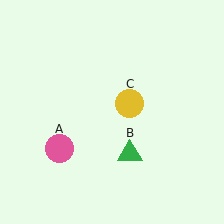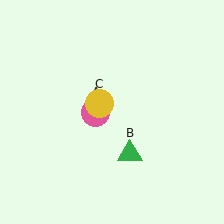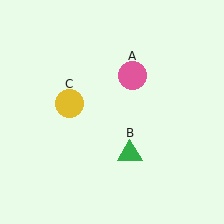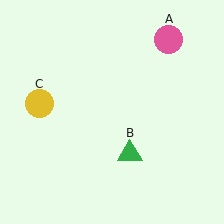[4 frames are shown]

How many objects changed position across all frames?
2 objects changed position: pink circle (object A), yellow circle (object C).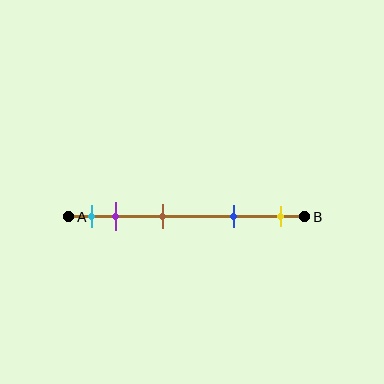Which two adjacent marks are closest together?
The cyan and purple marks are the closest adjacent pair.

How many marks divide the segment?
There are 5 marks dividing the segment.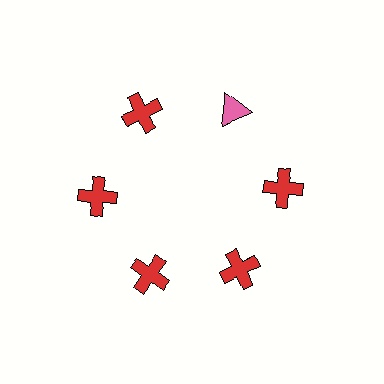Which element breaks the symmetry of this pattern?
The pink triangle at roughly the 1 o'clock position breaks the symmetry. All other shapes are red crosses.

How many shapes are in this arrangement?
There are 6 shapes arranged in a ring pattern.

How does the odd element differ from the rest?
It differs in both color (pink instead of red) and shape (triangle instead of cross).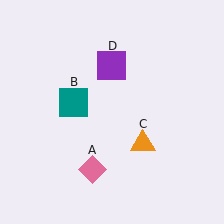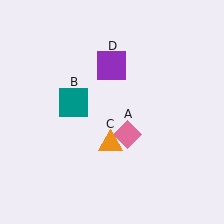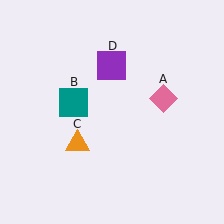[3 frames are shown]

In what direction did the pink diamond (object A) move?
The pink diamond (object A) moved up and to the right.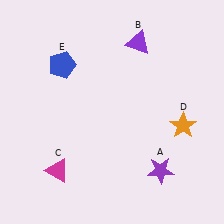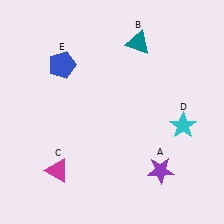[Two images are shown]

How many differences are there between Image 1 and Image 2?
There are 2 differences between the two images.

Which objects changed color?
B changed from purple to teal. D changed from orange to cyan.